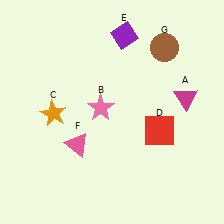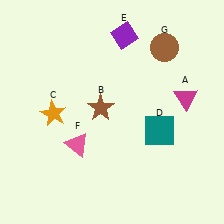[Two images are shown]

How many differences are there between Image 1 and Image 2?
There are 2 differences between the two images.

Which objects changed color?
B changed from pink to brown. D changed from red to teal.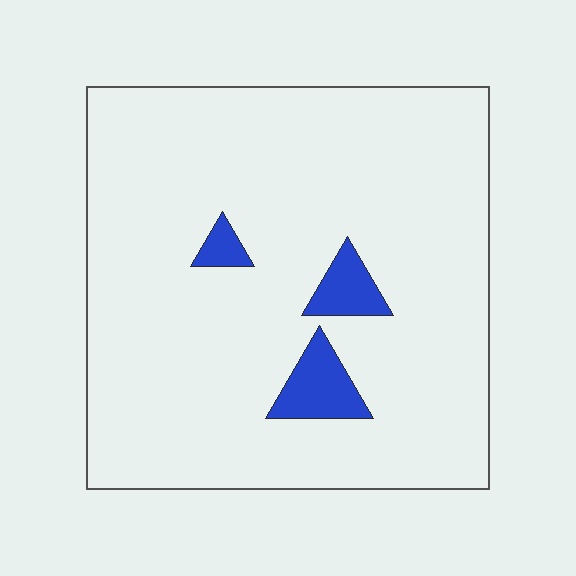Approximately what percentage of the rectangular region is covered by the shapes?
Approximately 5%.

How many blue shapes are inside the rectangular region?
3.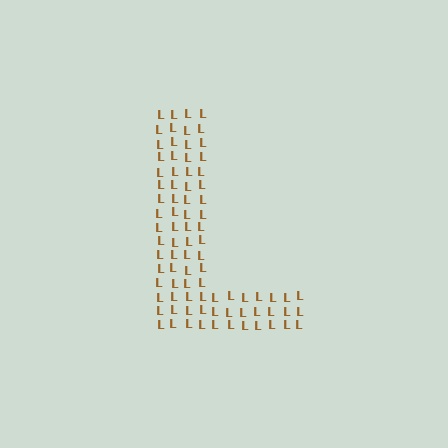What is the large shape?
The large shape is the letter L.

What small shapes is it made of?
It is made of small letter L's.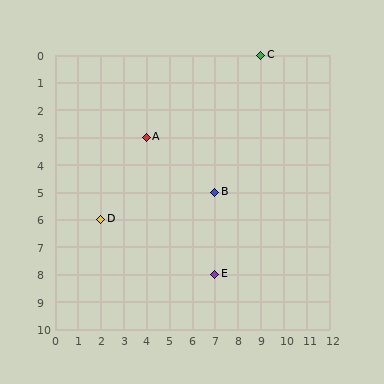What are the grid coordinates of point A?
Point A is at grid coordinates (4, 3).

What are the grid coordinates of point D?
Point D is at grid coordinates (2, 6).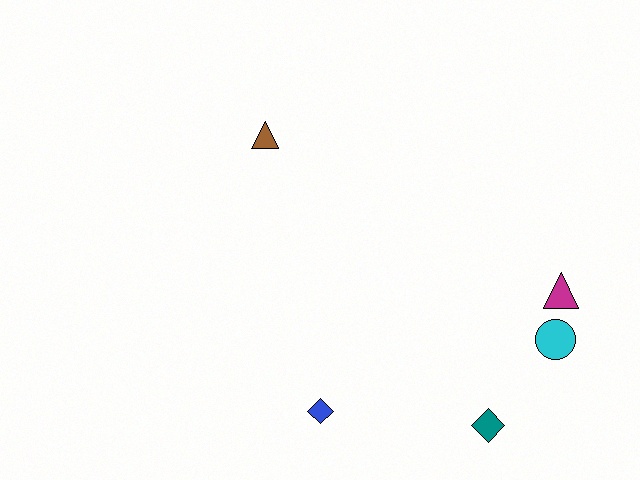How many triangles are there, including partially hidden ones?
There are 2 triangles.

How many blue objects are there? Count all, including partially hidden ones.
There is 1 blue object.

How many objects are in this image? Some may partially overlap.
There are 5 objects.